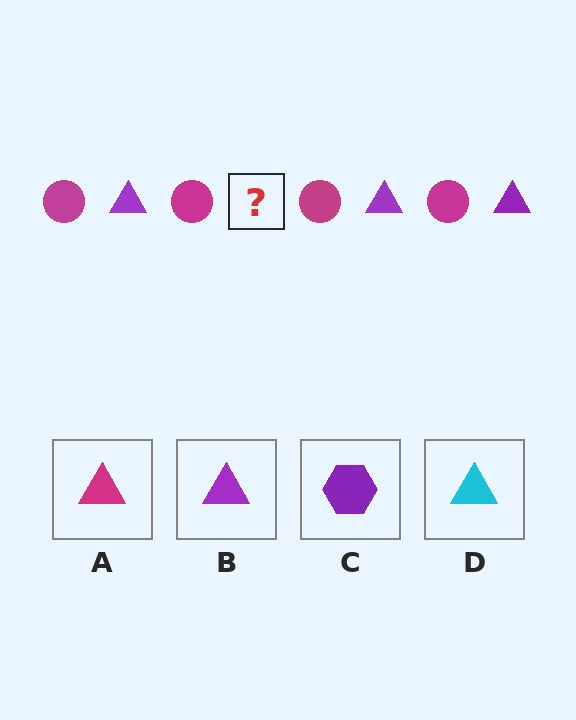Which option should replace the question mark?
Option B.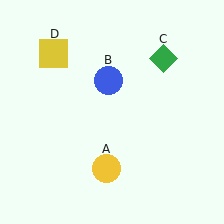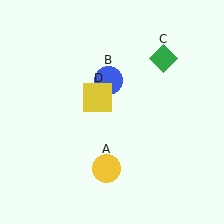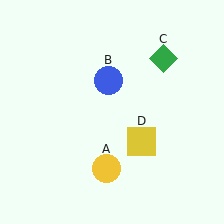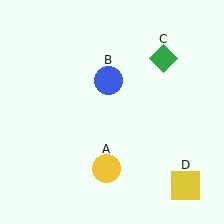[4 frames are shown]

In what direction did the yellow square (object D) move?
The yellow square (object D) moved down and to the right.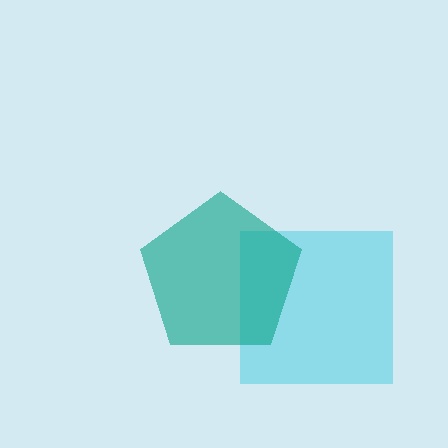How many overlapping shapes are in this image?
There are 2 overlapping shapes in the image.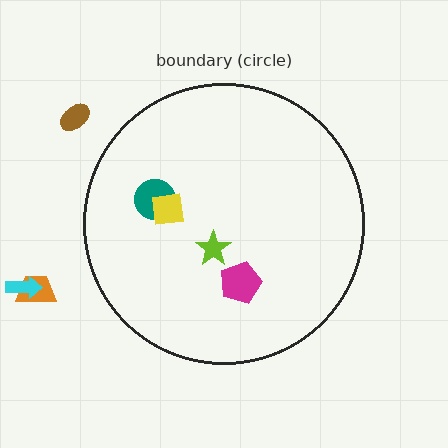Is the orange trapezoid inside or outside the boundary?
Outside.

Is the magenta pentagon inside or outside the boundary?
Inside.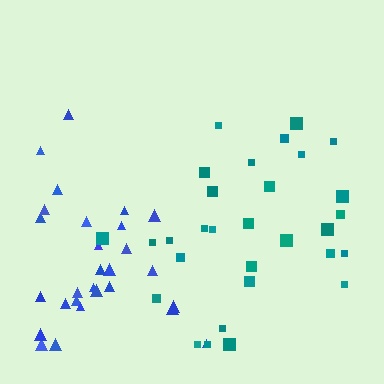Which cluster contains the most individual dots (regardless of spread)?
Teal (30).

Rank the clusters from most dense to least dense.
blue, teal.